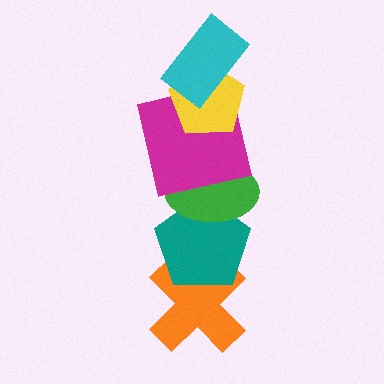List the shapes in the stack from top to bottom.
From top to bottom: the cyan rectangle, the yellow pentagon, the magenta square, the green ellipse, the teal pentagon, the orange cross.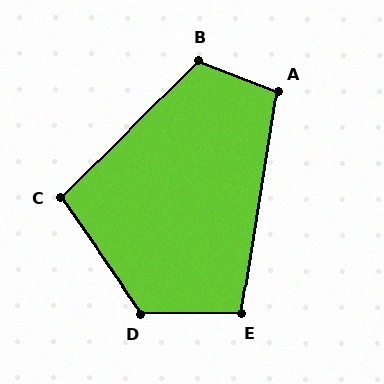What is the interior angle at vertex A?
Approximately 103 degrees (obtuse).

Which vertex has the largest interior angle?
D, at approximately 125 degrees.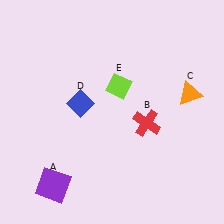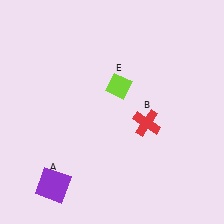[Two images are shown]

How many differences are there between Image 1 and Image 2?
There are 2 differences between the two images.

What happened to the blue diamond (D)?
The blue diamond (D) was removed in Image 2. It was in the top-left area of Image 1.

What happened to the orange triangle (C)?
The orange triangle (C) was removed in Image 2. It was in the top-right area of Image 1.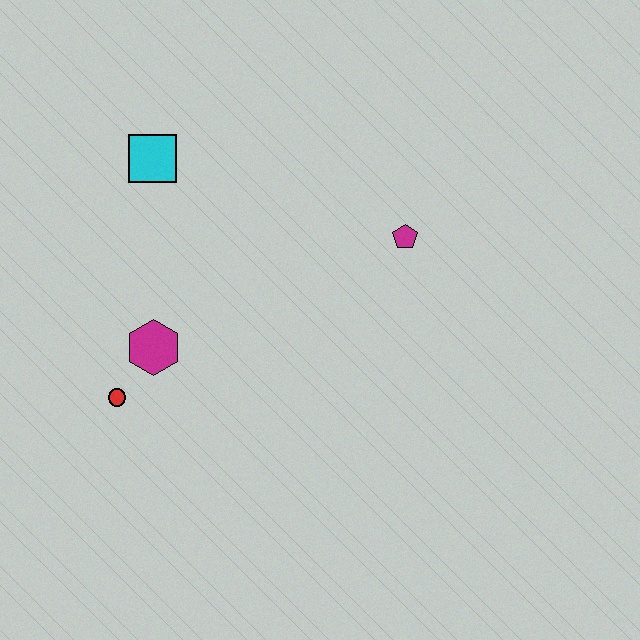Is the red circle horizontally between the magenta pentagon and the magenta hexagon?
No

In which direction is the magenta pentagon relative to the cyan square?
The magenta pentagon is to the right of the cyan square.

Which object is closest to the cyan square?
The magenta hexagon is closest to the cyan square.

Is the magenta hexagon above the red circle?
Yes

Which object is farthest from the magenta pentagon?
The red circle is farthest from the magenta pentagon.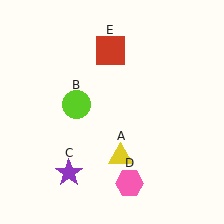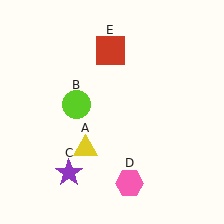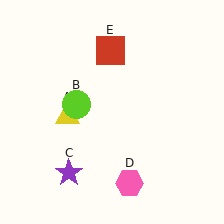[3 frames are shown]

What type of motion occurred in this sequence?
The yellow triangle (object A) rotated clockwise around the center of the scene.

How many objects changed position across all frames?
1 object changed position: yellow triangle (object A).